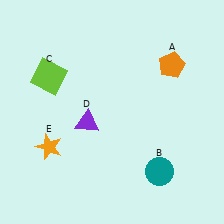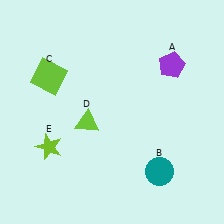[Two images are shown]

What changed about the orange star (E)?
In Image 1, E is orange. In Image 2, it changed to lime.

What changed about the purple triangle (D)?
In Image 1, D is purple. In Image 2, it changed to lime.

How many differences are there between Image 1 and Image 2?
There are 3 differences between the two images.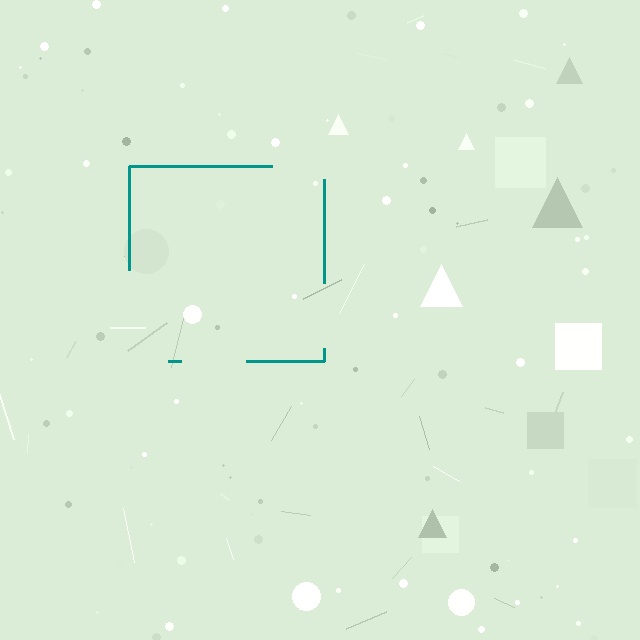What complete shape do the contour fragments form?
The contour fragments form a square.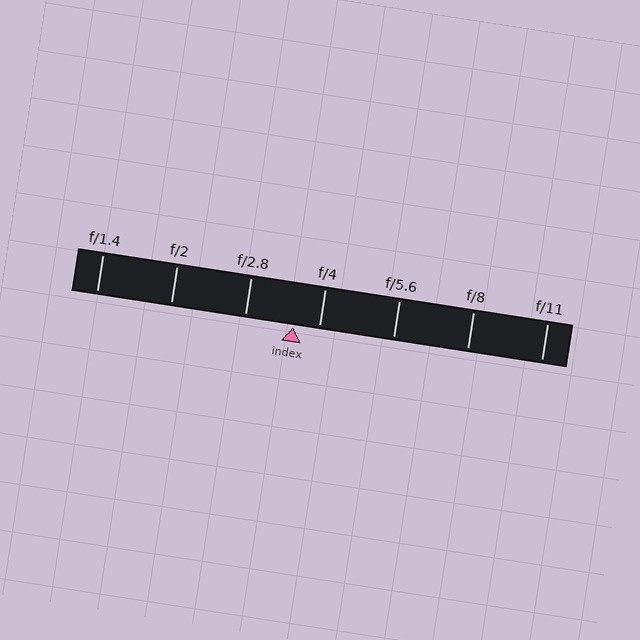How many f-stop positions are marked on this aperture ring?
There are 7 f-stop positions marked.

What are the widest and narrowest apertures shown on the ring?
The widest aperture shown is f/1.4 and the narrowest is f/11.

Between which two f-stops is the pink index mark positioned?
The index mark is between f/2.8 and f/4.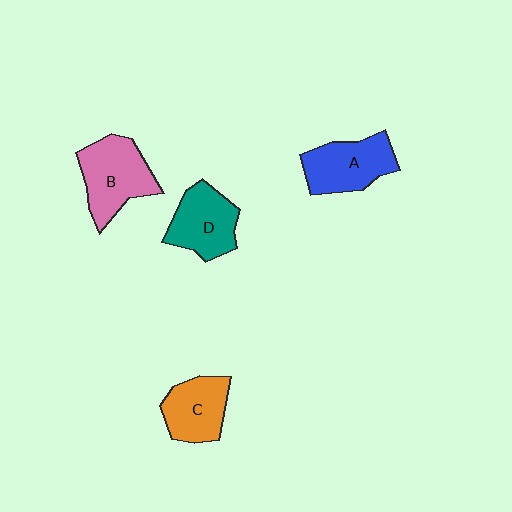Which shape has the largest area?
Shape B (pink).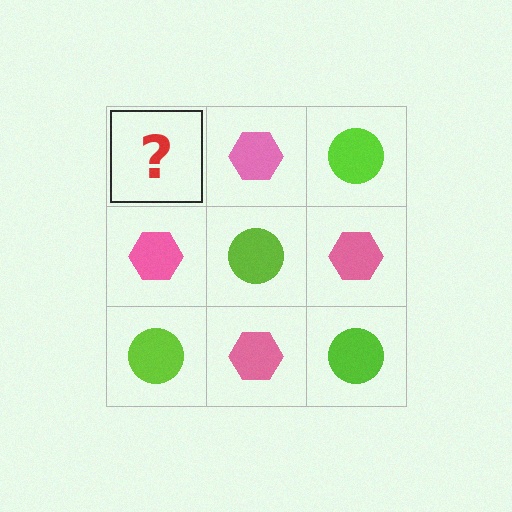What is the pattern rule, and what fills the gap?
The rule is that it alternates lime circle and pink hexagon in a checkerboard pattern. The gap should be filled with a lime circle.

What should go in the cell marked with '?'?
The missing cell should contain a lime circle.